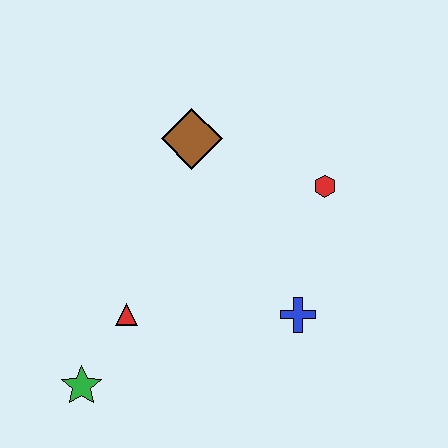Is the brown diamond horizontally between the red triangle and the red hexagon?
Yes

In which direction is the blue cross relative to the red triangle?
The blue cross is to the right of the red triangle.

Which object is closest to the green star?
The red triangle is closest to the green star.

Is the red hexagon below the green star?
No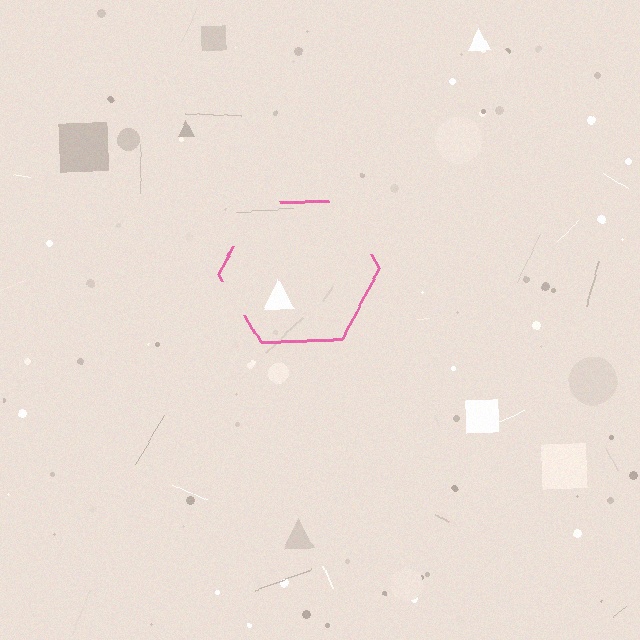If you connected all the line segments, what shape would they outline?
They would outline a hexagon.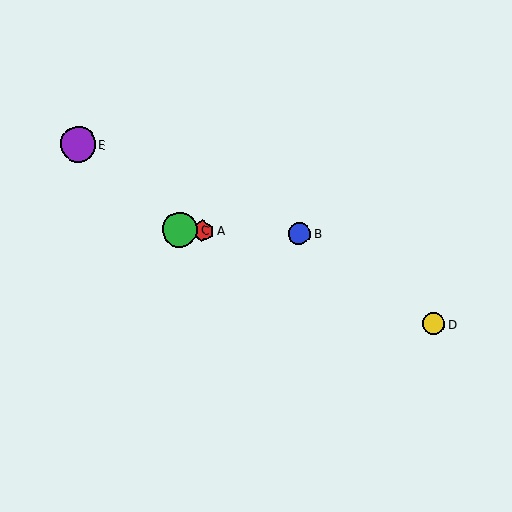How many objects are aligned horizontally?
3 objects (A, B, C) are aligned horizontally.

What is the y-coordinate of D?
Object D is at y≈324.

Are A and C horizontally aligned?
Yes, both are at y≈231.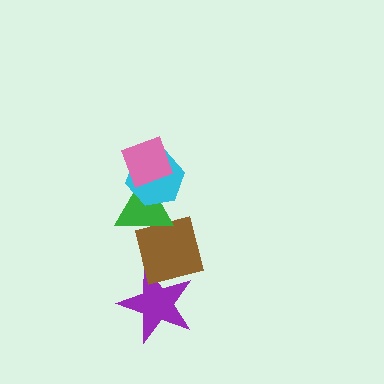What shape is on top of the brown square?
The green triangle is on top of the brown square.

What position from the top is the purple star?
The purple star is 5th from the top.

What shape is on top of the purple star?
The brown square is on top of the purple star.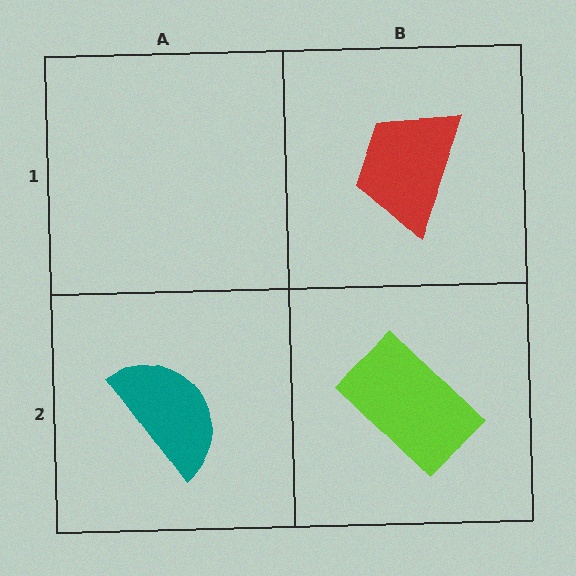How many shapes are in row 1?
1 shape.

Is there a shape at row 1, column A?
No, that cell is empty.